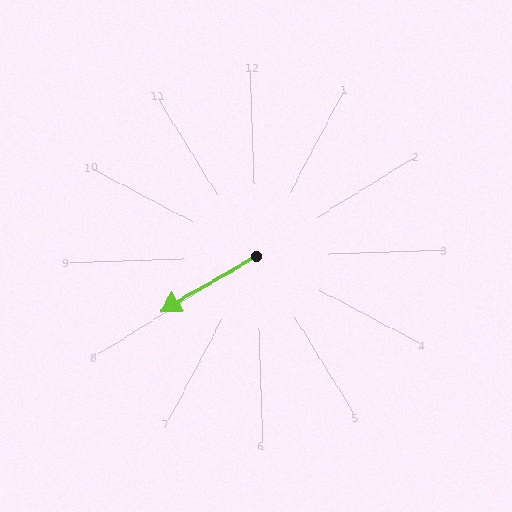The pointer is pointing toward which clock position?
Roughly 8 o'clock.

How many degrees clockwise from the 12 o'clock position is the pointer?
Approximately 242 degrees.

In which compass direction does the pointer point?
Southwest.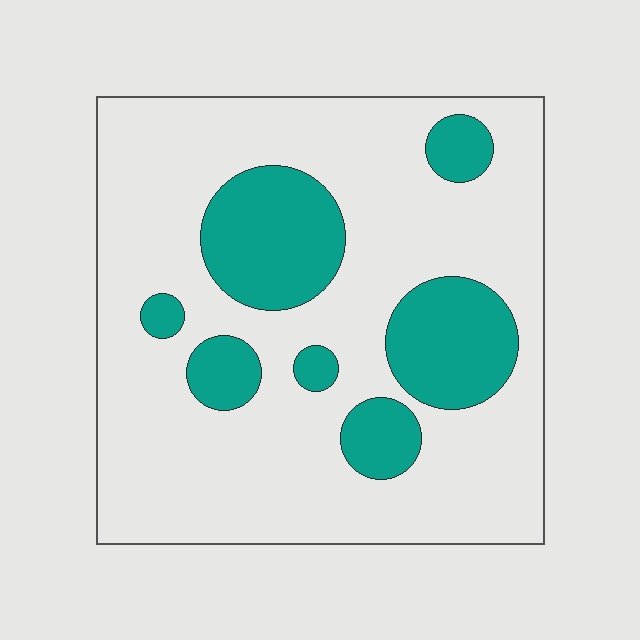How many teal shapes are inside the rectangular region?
7.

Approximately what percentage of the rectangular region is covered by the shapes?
Approximately 25%.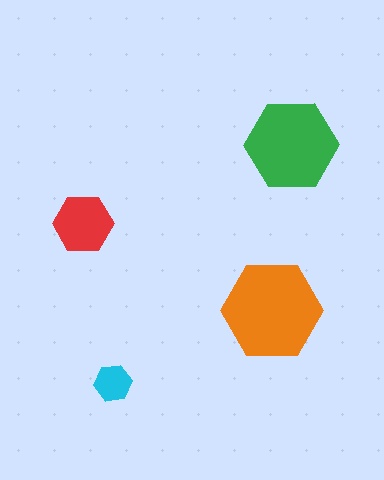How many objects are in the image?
There are 4 objects in the image.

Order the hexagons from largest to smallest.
the orange one, the green one, the red one, the cyan one.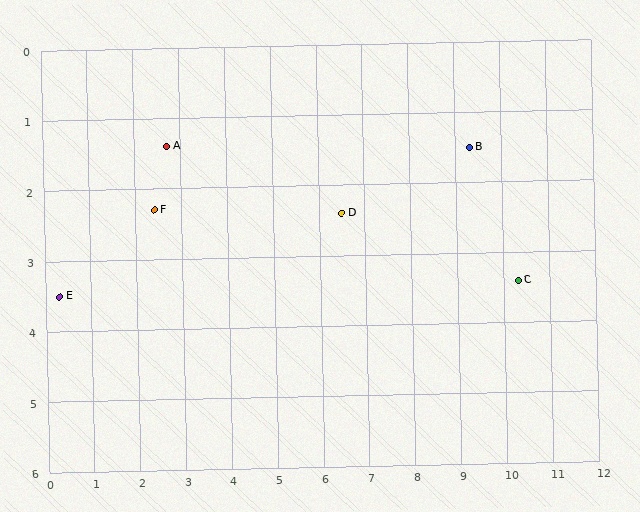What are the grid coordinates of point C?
Point C is at approximately (10.3, 3.4).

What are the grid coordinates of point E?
Point E is at approximately (0.3, 3.5).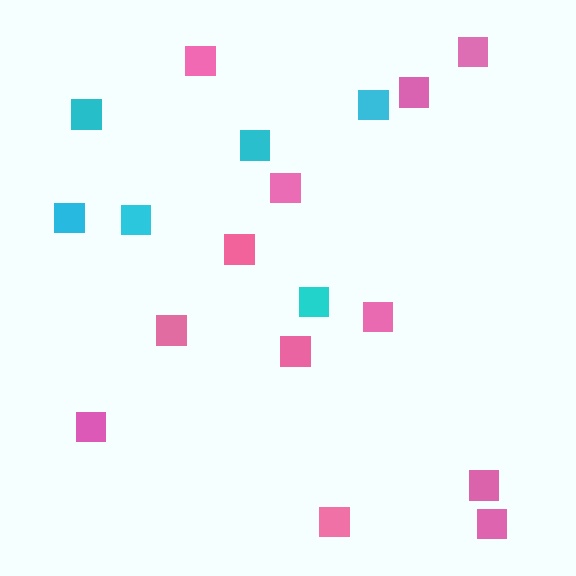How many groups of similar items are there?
There are 2 groups: one group of pink squares (12) and one group of cyan squares (6).